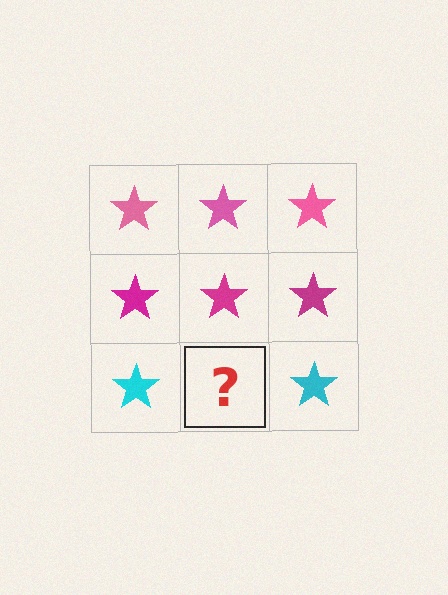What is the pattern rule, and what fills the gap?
The rule is that each row has a consistent color. The gap should be filled with a cyan star.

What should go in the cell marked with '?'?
The missing cell should contain a cyan star.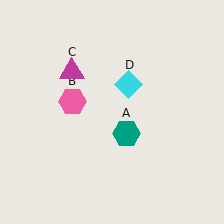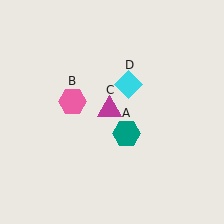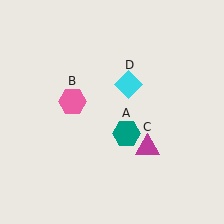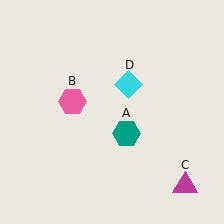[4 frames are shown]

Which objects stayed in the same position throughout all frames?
Teal hexagon (object A) and pink hexagon (object B) and cyan diamond (object D) remained stationary.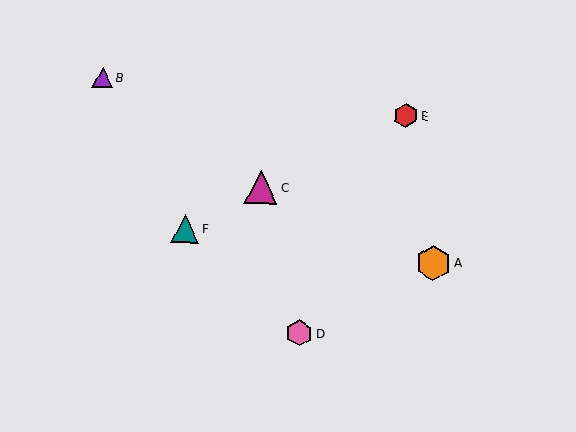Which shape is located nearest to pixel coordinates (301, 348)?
The pink hexagon (labeled D) at (299, 333) is nearest to that location.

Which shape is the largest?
The orange hexagon (labeled A) is the largest.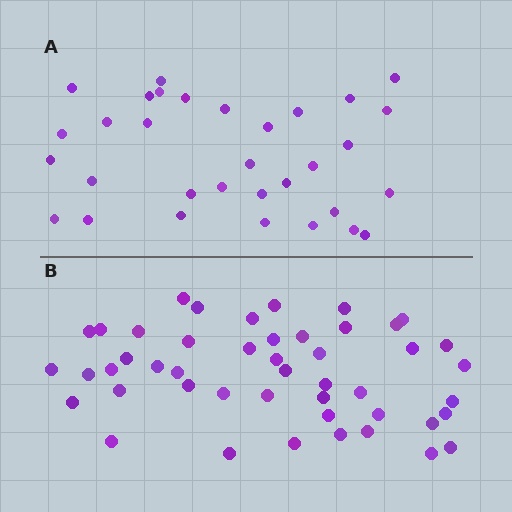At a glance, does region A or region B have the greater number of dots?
Region B (the bottom region) has more dots.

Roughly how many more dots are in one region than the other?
Region B has approximately 15 more dots than region A.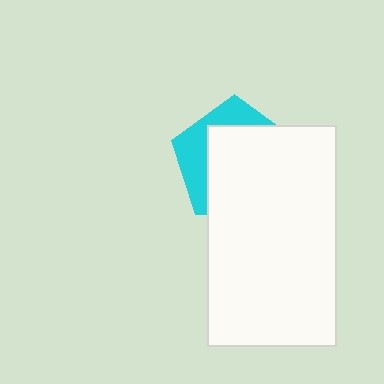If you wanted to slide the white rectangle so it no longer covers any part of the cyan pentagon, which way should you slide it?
Slide it toward the lower-right — that is the most direct way to separate the two shapes.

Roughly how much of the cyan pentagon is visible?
A small part of it is visible (roughly 33%).